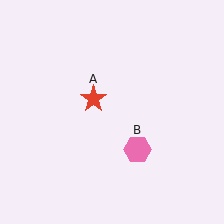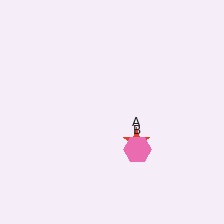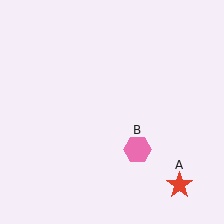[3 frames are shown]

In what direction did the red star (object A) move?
The red star (object A) moved down and to the right.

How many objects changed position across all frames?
1 object changed position: red star (object A).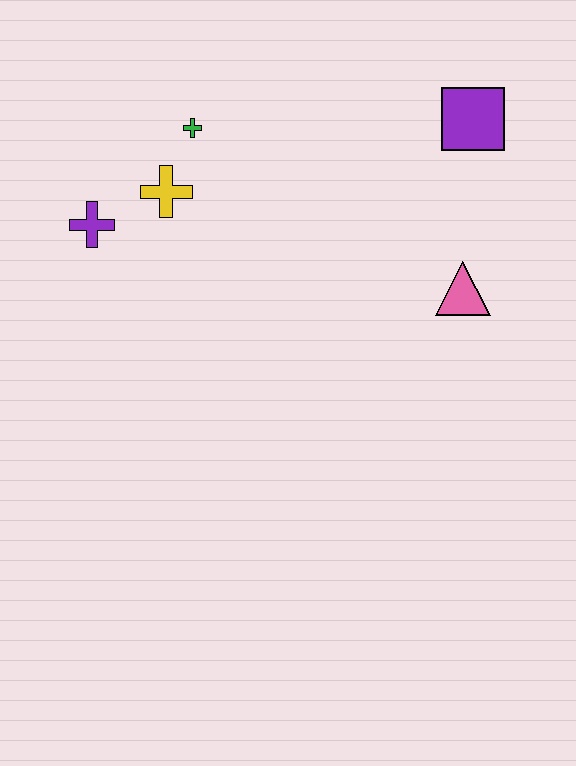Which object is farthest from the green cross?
The pink triangle is farthest from the green cross.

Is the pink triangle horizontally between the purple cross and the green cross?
No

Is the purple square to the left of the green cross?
No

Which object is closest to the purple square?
The pink triangle is closest to the purple square.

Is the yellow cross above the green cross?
No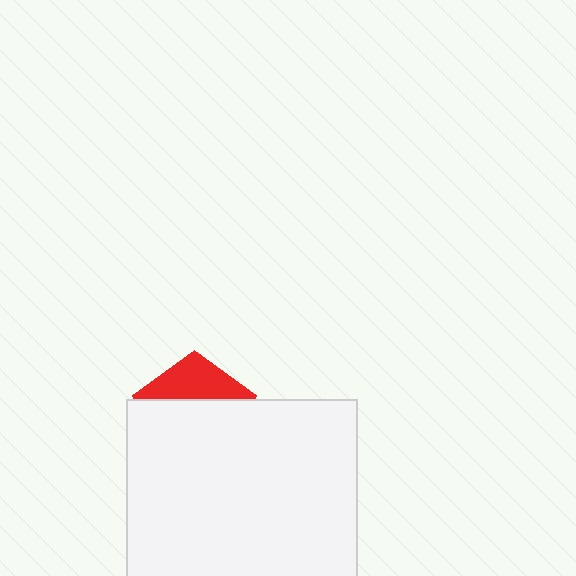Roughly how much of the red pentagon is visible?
A small part of it is visible (roughly 32%).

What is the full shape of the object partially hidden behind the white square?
The partially hidden object is a red pentagon.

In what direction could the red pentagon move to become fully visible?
The red pentagon could move up. That would shift it out from behind the white square entirely.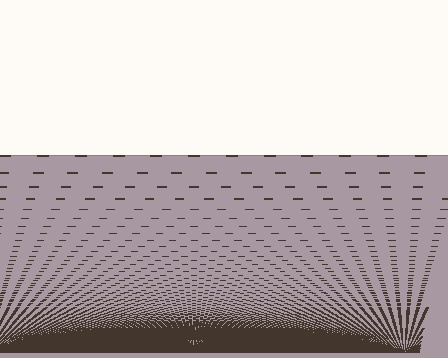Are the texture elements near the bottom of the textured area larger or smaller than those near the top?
Smaller. The gradient is inverted — elements near the bottom are smaller and denser.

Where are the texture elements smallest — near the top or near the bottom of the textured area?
Near the bottom.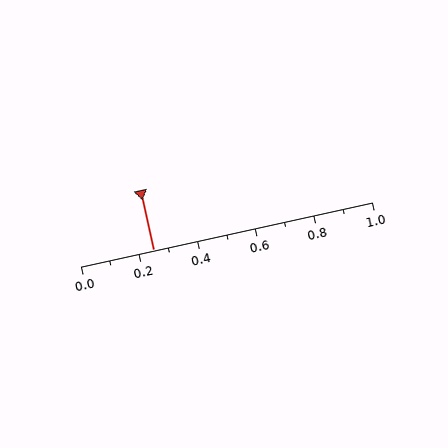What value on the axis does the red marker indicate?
The marker indicates approximately 0.25.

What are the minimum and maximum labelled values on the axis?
The axis runs from 0.0 to 1.0.